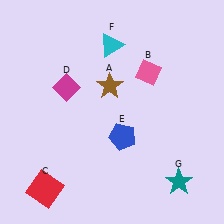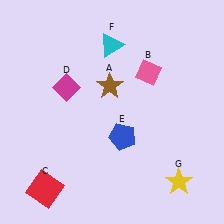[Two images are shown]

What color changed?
The star (G) changed from teal in Image 1 to yellow in Image 2.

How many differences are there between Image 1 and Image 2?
There is 1 difference between the two images.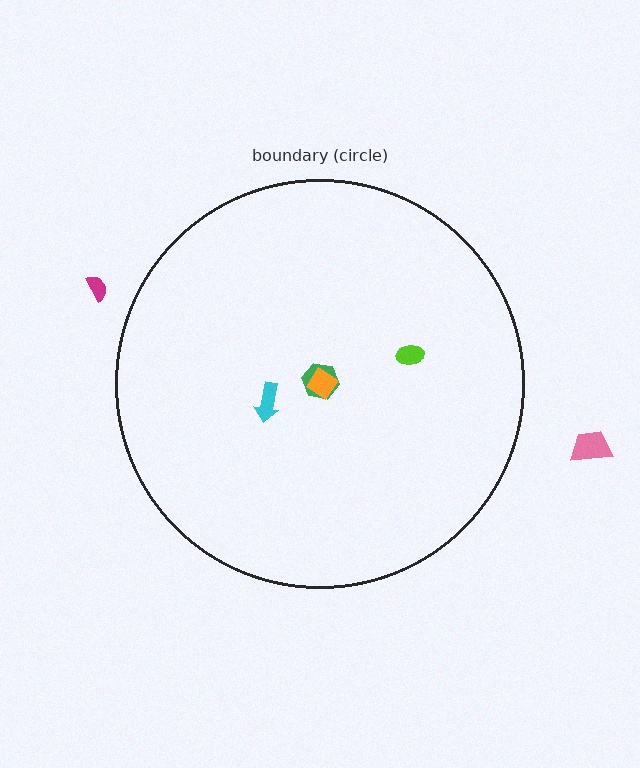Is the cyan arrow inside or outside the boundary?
Inside.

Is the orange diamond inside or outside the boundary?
Inside.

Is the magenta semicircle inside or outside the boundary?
Outside.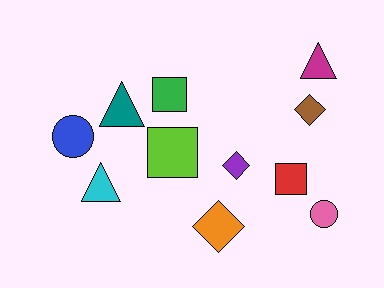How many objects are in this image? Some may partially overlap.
There are 11 objects.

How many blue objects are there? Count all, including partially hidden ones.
There is 1 blue object.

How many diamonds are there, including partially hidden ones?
There are 3 diamonds.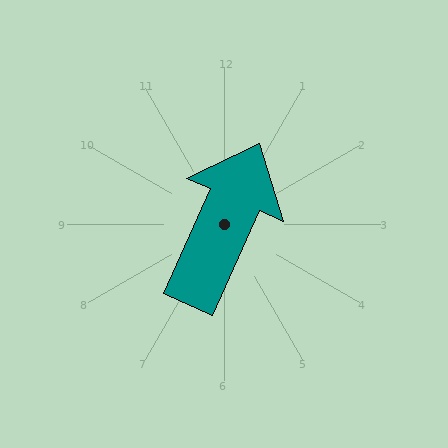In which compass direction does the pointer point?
Northeast.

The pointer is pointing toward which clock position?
Roughly 1 o'clock.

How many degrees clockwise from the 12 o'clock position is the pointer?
Approximately 24 degrees.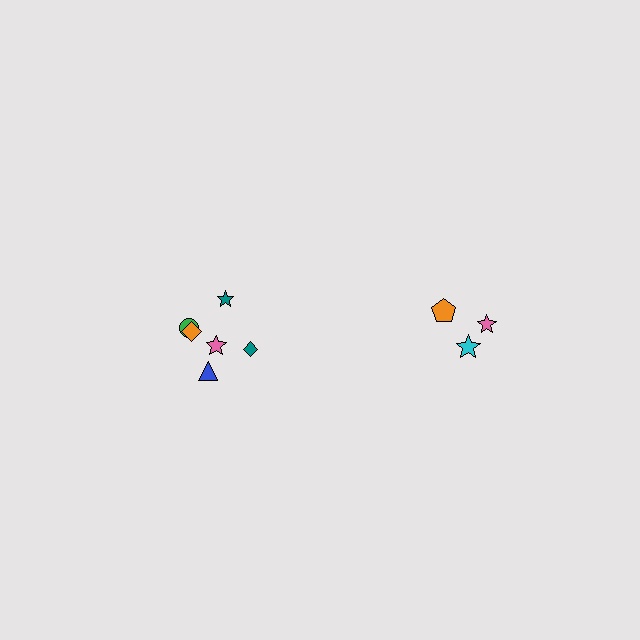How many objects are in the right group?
There are 3 objects.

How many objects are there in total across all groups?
There are 9 objects.